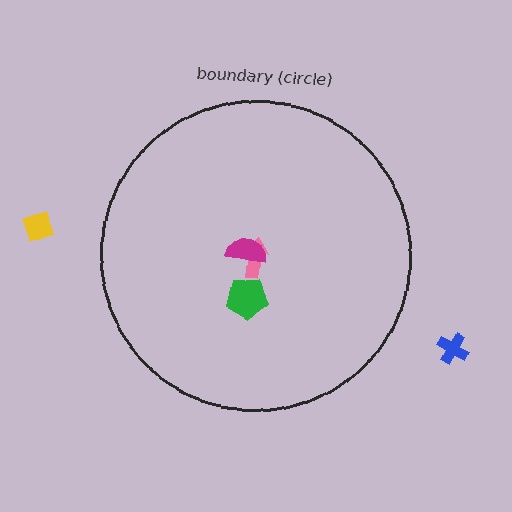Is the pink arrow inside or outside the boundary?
Inside.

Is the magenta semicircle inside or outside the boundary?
Inside.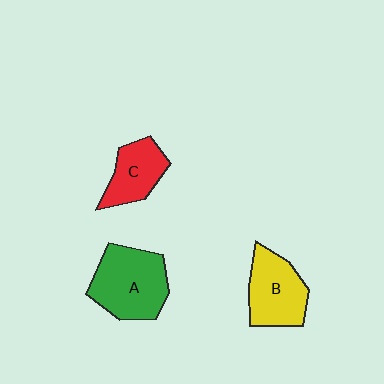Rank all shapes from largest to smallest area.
From largest to smallest: A (green), B (yellow), C (red).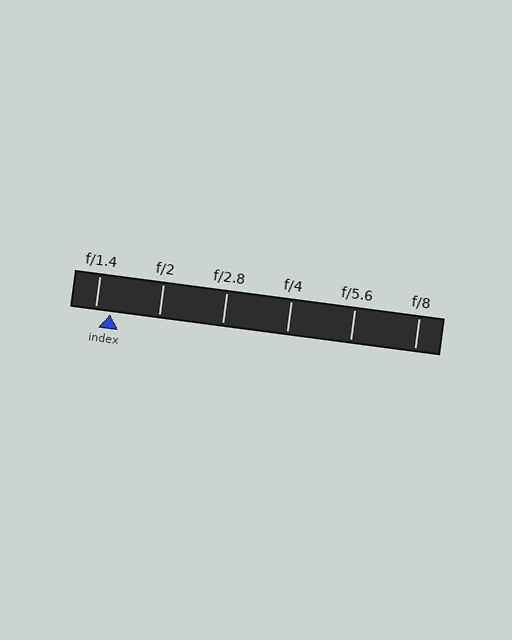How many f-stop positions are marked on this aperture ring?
There are 6 f-stop positions marked.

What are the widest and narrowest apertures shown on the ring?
The widest aperture shown is f/1.4 and the narrowest is f/8.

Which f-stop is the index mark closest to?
The index mark is closest to f/1.4.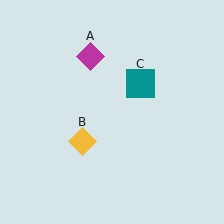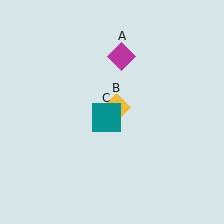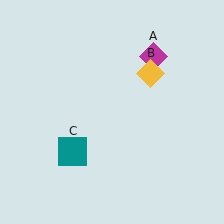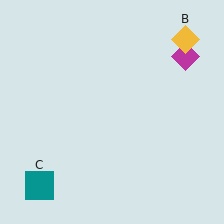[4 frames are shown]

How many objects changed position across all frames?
3 objects changed position: magenta diamond (object A), yellow diamond (object B), teal square (object C).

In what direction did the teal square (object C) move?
The teal square (object C) moved down and to the left.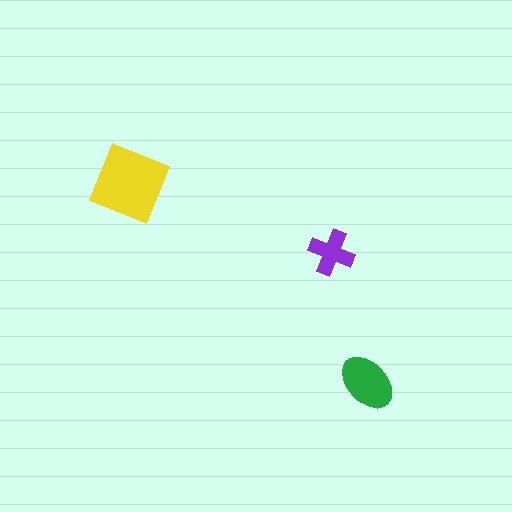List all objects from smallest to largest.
The purple cross, the green ellipse, the yellow diamond.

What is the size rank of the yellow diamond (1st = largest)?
1st.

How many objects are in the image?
There are 3 objects in the image.